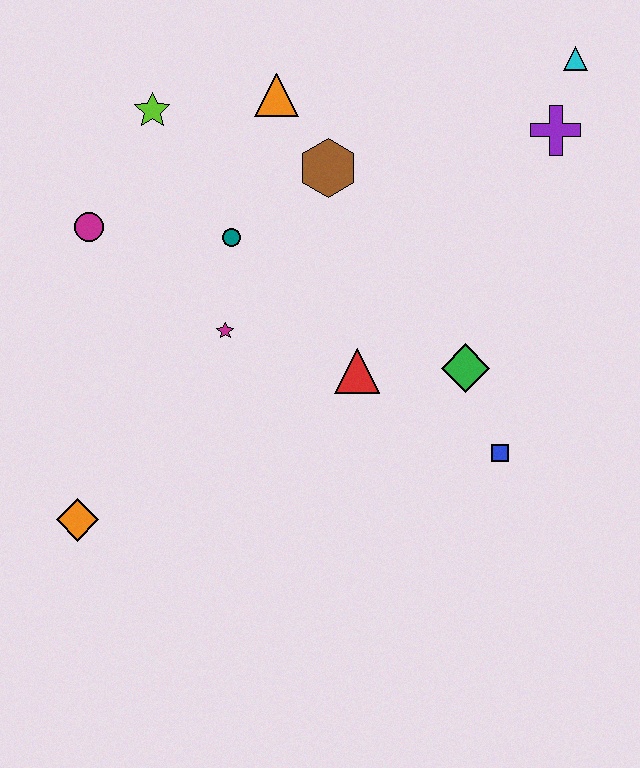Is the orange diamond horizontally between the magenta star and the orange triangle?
No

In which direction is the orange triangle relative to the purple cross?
The orange triangle is to the left of the purple cross.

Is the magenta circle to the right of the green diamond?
No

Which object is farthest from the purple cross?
The orange diamond is farthest from the purple cross.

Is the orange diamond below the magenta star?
Yes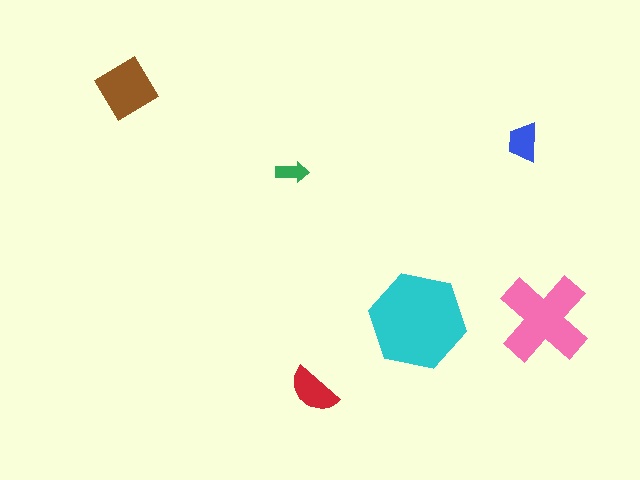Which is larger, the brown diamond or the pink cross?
The pink cross.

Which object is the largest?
The cyan hexagon.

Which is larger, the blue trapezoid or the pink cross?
The pink cross.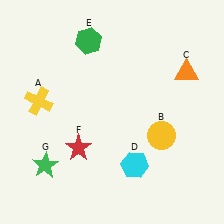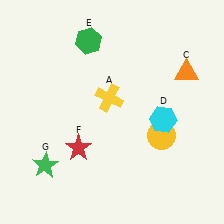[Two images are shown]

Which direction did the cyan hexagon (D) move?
The cyan hexagon (D) moved up.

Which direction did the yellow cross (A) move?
The yellow cross (A) moved right.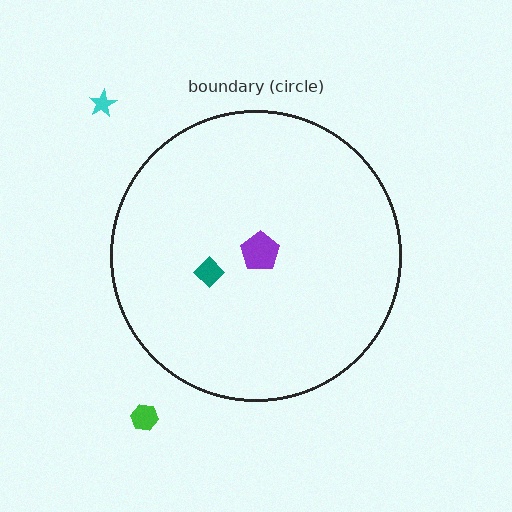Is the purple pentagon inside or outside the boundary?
Inside.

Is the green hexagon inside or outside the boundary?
Outside.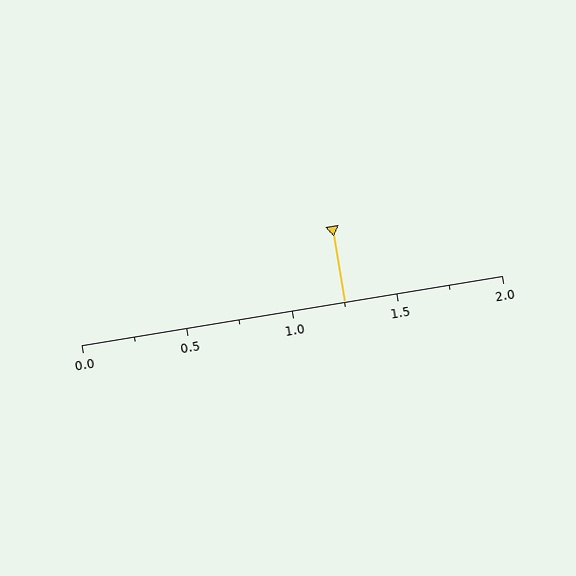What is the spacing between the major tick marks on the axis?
The major ticks are spaced 0.5 apart.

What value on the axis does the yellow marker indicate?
The marker indicates approximately 1.25.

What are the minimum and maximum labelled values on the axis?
The axis runs from 0.0 to 2.0.